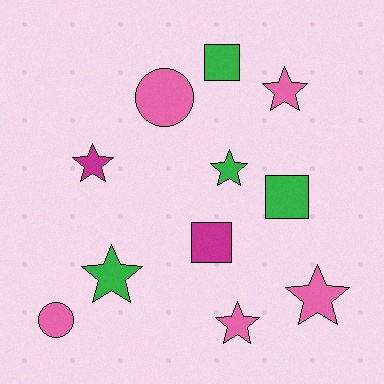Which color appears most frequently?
Pink, with 5 objects.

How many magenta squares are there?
There is 1 magenta square.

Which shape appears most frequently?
Star, with 6 objects.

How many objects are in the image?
There are 11 objects.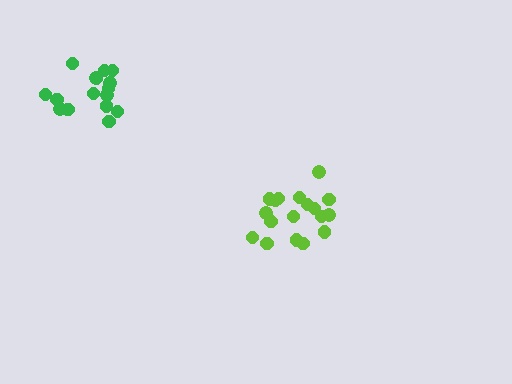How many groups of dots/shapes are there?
There are 2 groups.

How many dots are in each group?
Group 1: 18 dots, Group 2: 16 dots (34 total).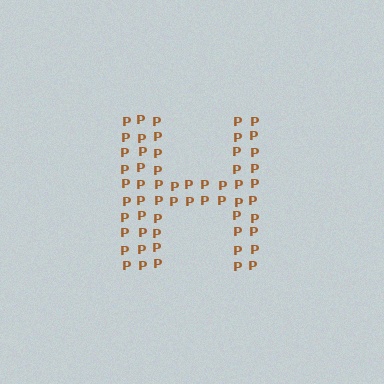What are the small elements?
The small elements are letter P's.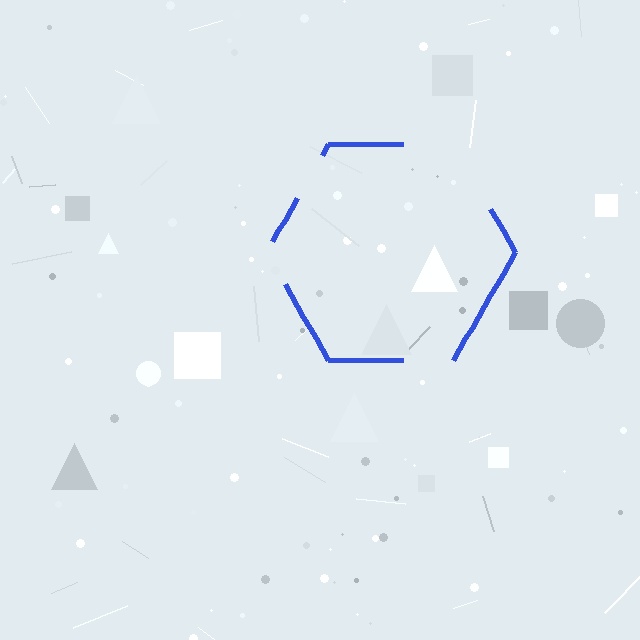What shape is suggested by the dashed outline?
The dashed outline suggests a hexagon.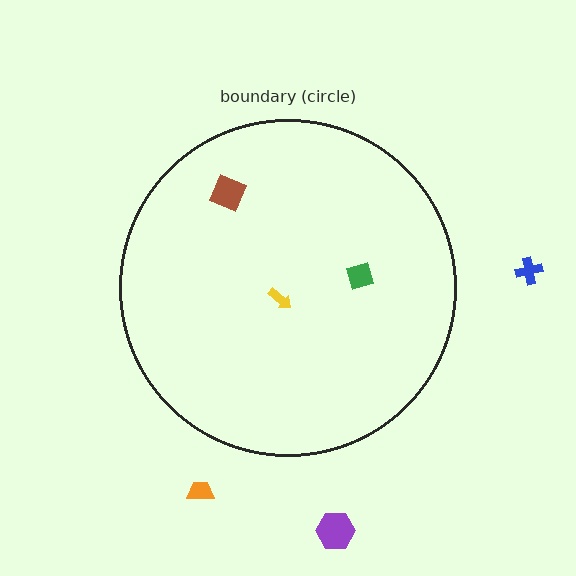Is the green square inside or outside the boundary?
Inside.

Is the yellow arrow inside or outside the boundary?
Inside.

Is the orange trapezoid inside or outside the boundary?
Outside.